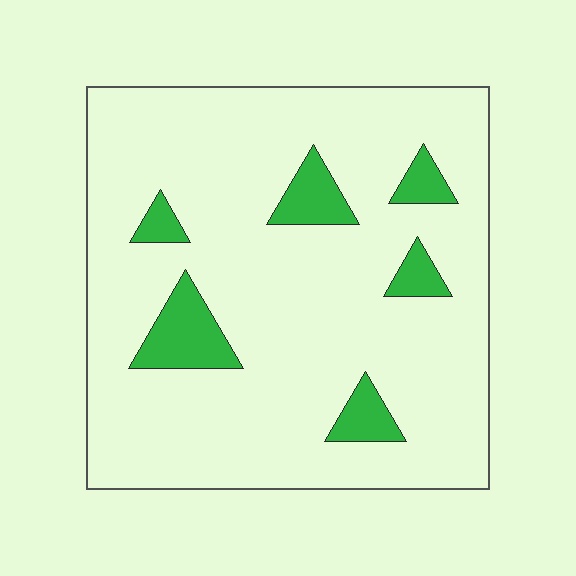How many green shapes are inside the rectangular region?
6.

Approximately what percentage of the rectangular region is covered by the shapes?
Approximately 10%.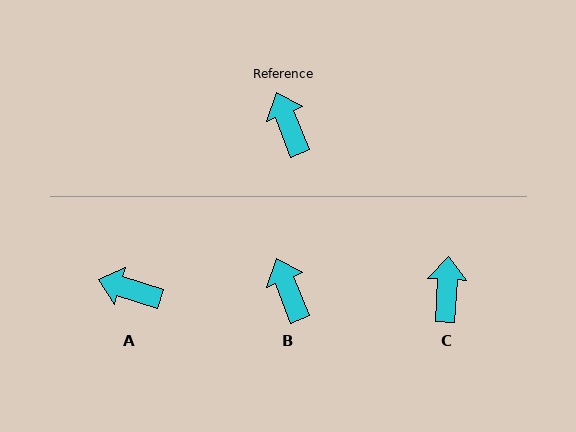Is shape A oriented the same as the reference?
No, it is off by about 51 degrees.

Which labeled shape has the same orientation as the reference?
B.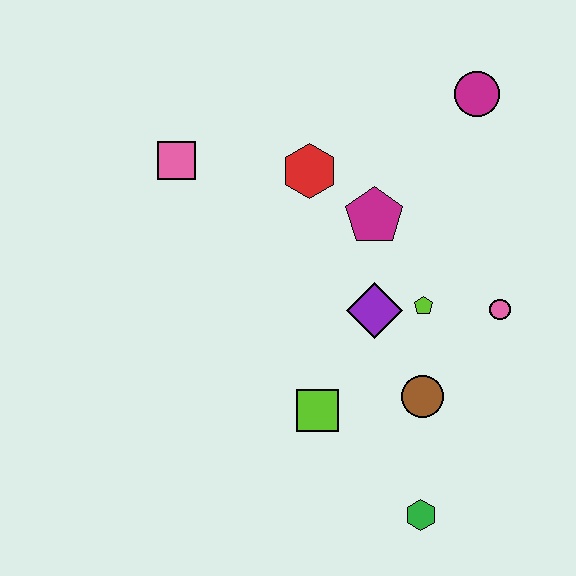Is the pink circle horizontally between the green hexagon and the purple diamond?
No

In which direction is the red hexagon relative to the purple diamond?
The red hexagon is above the purple diamond.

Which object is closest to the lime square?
The brown circle is closest to the lime square.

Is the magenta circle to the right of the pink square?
Yes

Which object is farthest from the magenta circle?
The green hexagon is farthest from the magenta circle.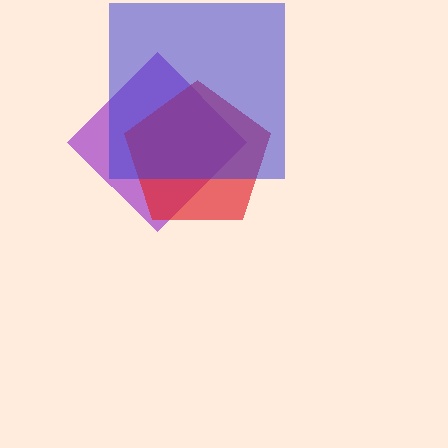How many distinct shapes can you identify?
There are 3 distinct shapes: a purple diamond, a red pentagon, a blue square.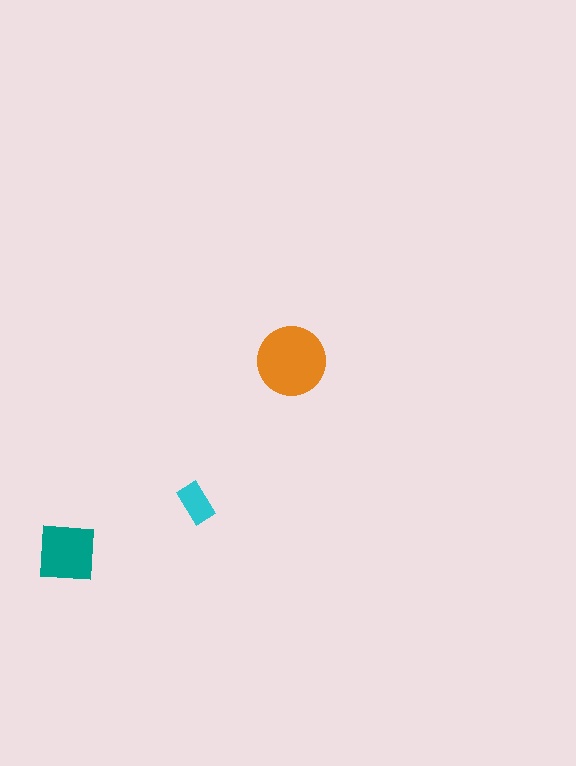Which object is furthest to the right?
The orange circle is rightmost.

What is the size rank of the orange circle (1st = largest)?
1st.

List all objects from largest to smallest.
The orange circle, the teal square, the cyan rectangle.